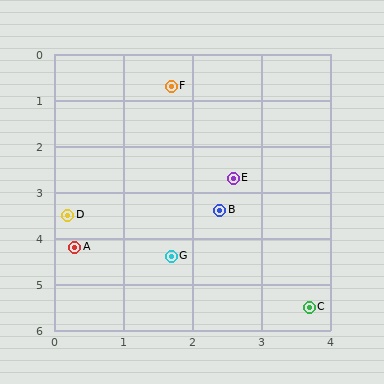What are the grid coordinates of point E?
Point E is at approximately (2.6, 2.7).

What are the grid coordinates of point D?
Point D is at approximately (0.2, 3.5).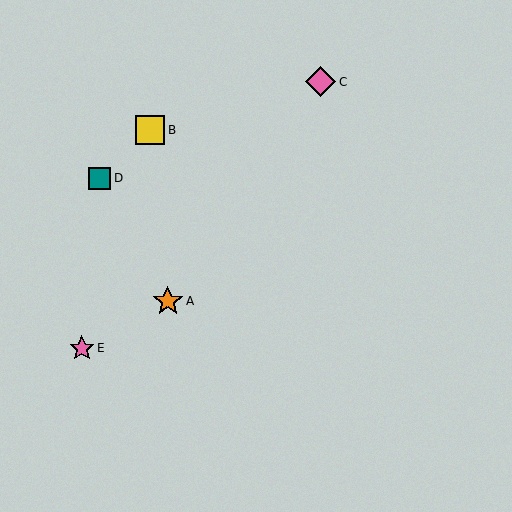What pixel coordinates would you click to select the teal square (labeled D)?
Click at (100, 178) to select the teal square D.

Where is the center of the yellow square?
The center of the yellow square is at (150, 130).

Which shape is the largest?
The pink diamond (labeled C) is the largest.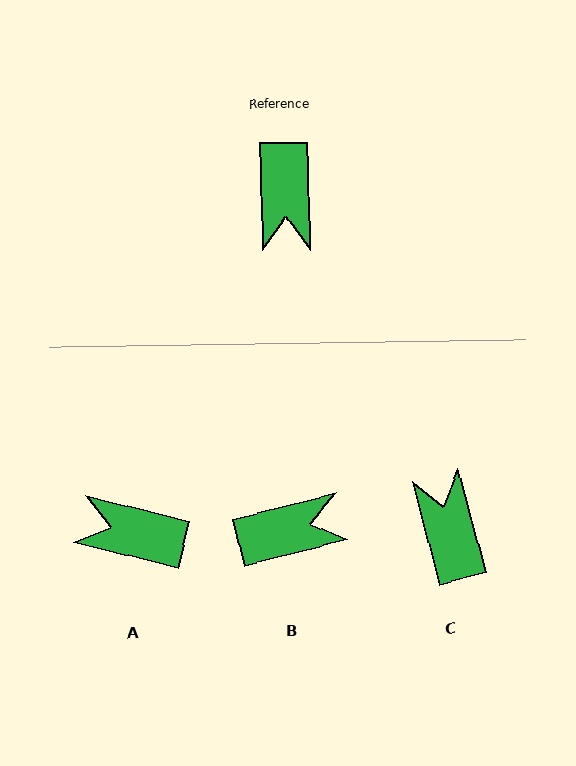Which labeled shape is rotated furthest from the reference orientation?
C, about 166 degrees away.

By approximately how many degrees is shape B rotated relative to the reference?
Approximately 103 degrees counter-clockwise.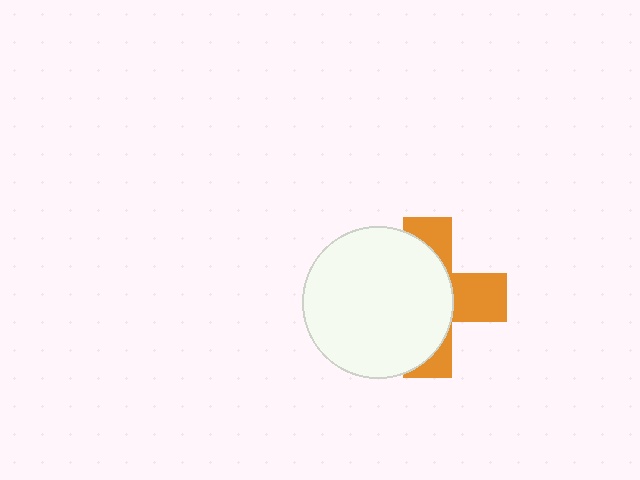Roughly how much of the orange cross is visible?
A small part of it is visible (roughly 39%).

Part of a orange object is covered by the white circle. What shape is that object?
It is a cross.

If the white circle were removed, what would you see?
You would see the complete orange cross.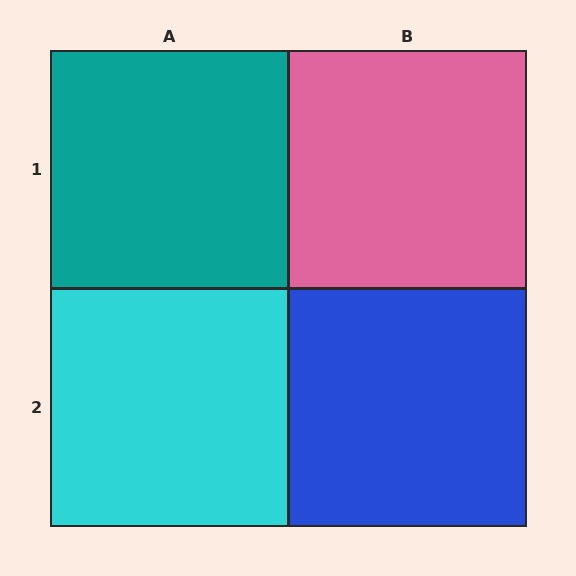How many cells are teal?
1 cell is teal.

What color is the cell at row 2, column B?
Blue.